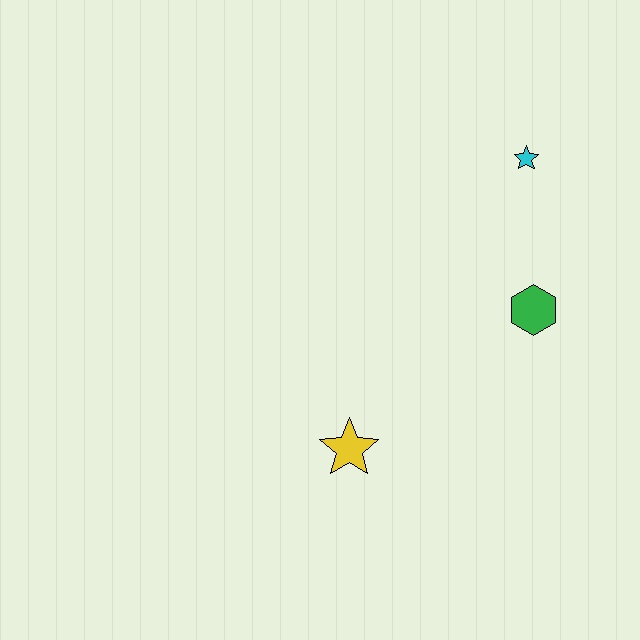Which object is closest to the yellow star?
The green hexagon is closest to the yellow star.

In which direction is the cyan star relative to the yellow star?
The cyan star is above the yellow star.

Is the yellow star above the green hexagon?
No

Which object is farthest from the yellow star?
The cyan star is farthest from the yellow star.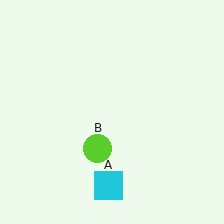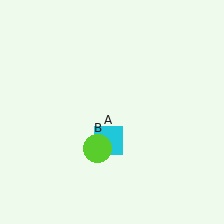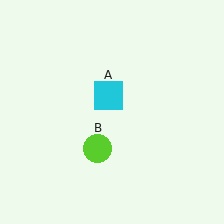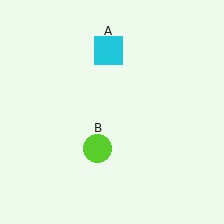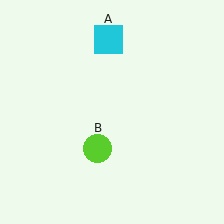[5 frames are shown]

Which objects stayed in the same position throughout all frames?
Lime circle (object B) remained stationary.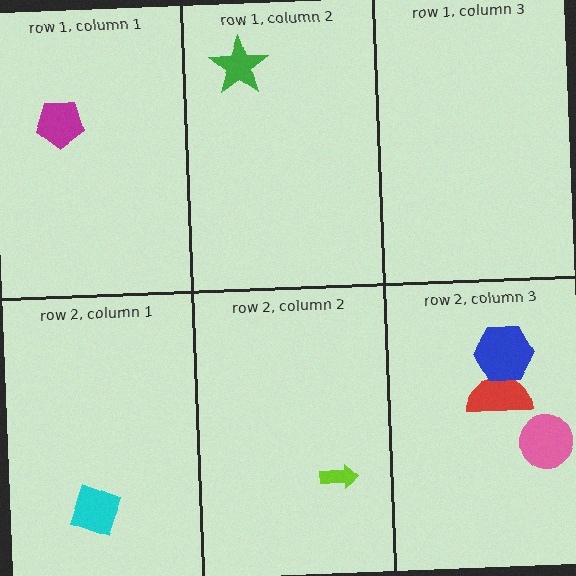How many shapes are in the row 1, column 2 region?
1.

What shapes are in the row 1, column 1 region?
The magenta pentagon.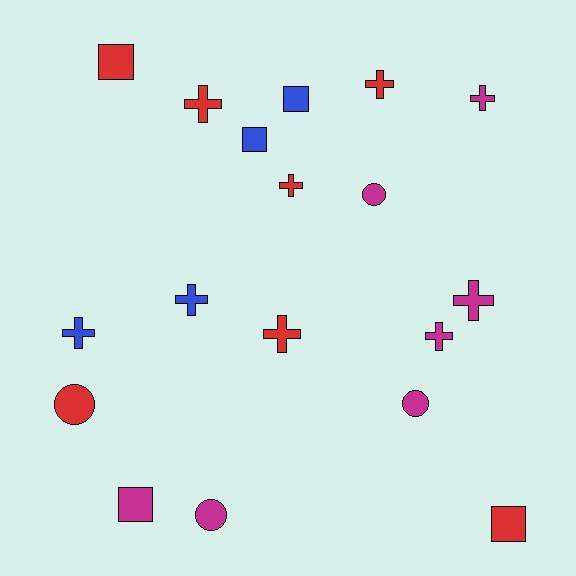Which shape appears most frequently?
Cross, with 9 objects.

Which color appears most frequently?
Red, with 7 objects.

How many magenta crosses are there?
There are 3 magenta crosses.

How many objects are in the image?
There are 18 objects.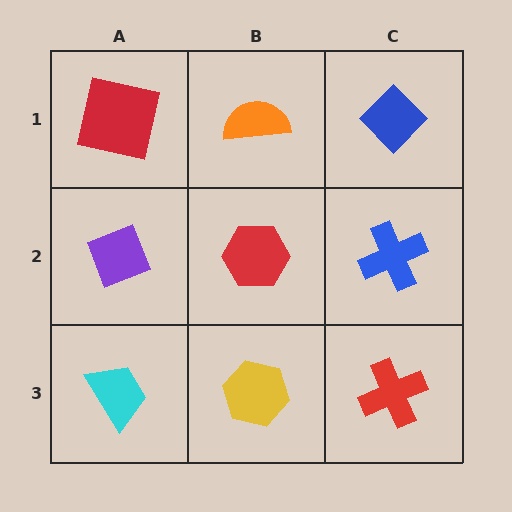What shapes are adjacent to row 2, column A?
A red square (row 1, column A), a cyan trapezoid (row 3, column A), a red hexagon (row 2, column B).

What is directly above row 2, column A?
A red square.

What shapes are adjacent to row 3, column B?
A red hexagon (row 2, column B), a cyan trapezoid (row 3, column A), a red cross (row 3, column C).